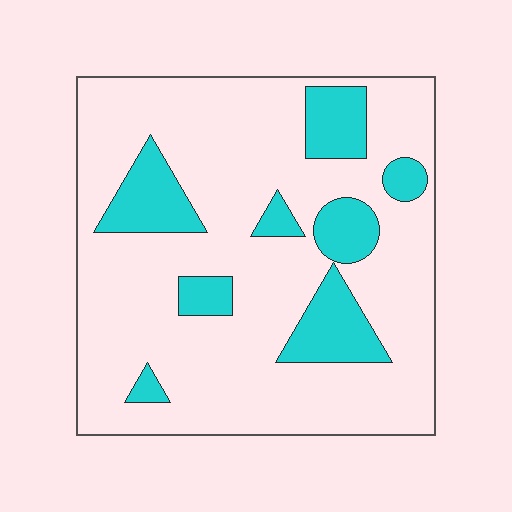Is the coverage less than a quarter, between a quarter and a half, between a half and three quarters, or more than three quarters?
Less than a quarter.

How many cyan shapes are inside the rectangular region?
8.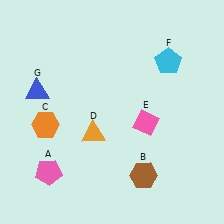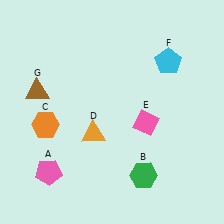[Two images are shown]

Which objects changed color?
B changed from brown to green. G changed from blue to brown.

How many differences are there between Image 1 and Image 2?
There are 2 differences between the two images.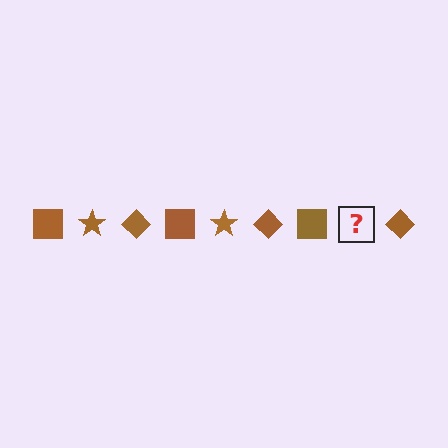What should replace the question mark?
The question mark should be replaced with a brown star.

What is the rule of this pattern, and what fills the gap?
The rule is that the pattern cycles through square, star, diamond shapes in brown. The gap should be filled with a brown star.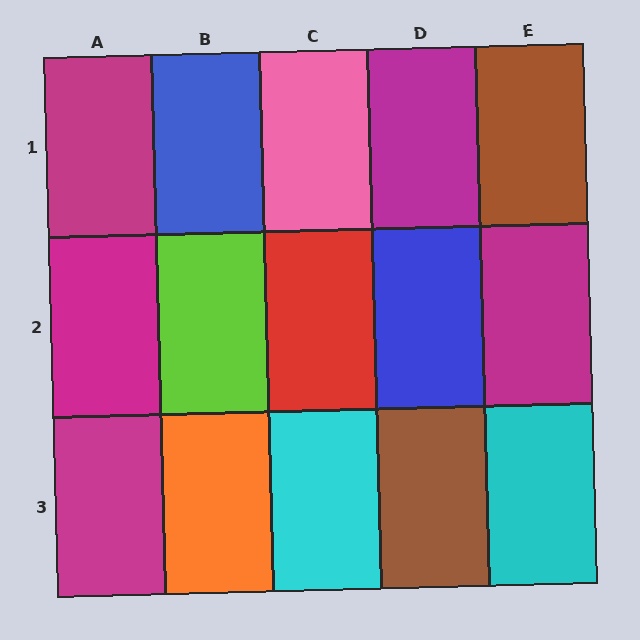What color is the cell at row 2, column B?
Lime.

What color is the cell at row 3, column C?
Cyan.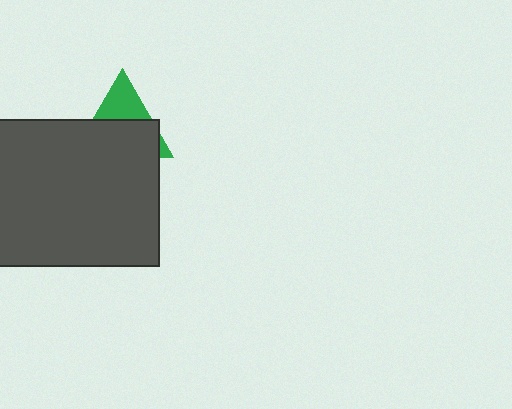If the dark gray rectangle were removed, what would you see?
You would see the complete green triangle.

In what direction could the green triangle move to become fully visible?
The green triangle could move up. That would shift it out from behind the dark gray rectangle entirely.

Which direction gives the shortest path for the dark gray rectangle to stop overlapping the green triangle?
Moving down gives the shortest separation.